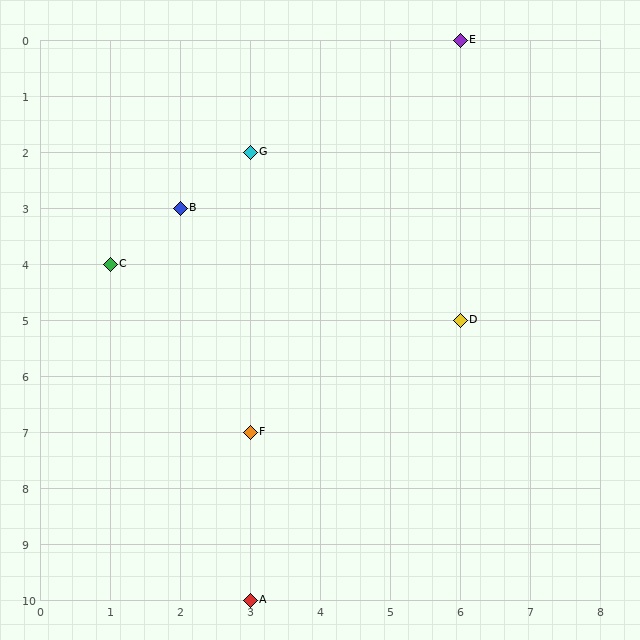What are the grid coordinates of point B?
Point B is at grid coordinates (2, 3).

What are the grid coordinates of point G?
Point G is at grid coordinates (3, 2).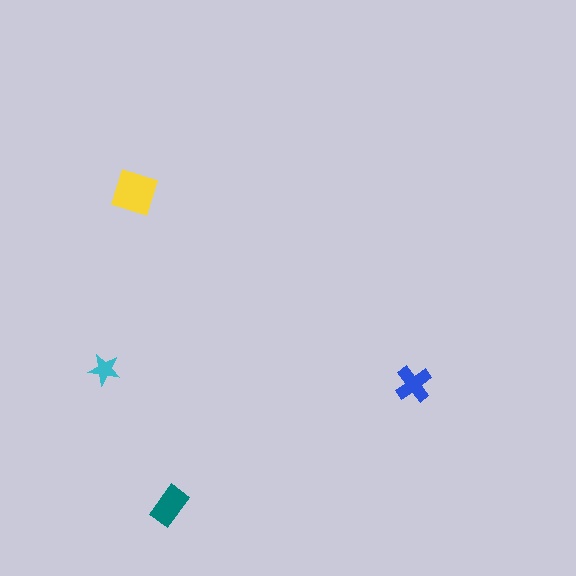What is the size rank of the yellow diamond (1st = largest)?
1st.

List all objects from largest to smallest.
The yellow diamond, the teal rectangle, the blue cross, the cyan star.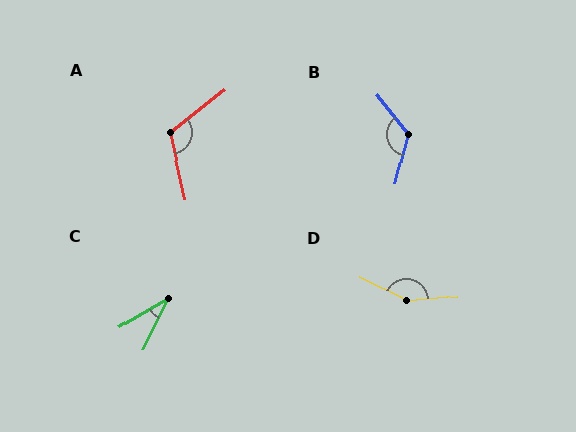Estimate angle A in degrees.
Approximately 114 degrees.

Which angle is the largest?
D, at approximately 149 degrees.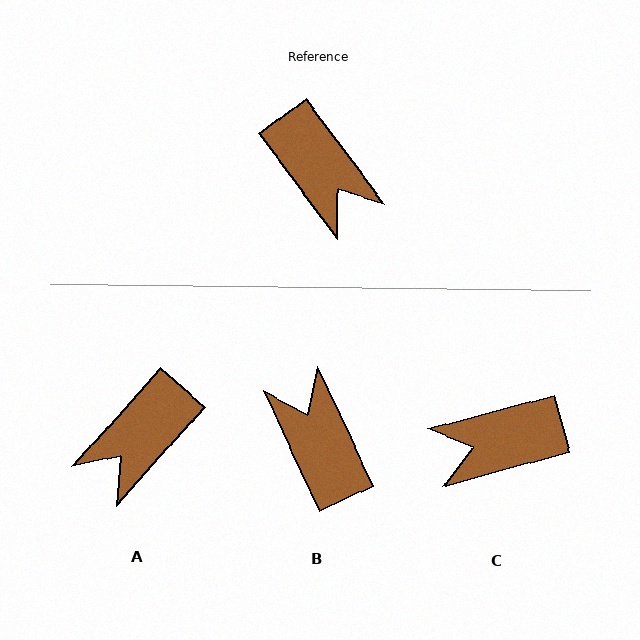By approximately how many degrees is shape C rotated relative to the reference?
Approximately 112 degrees clockwise.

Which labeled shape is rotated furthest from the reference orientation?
B, about 168 degrees away.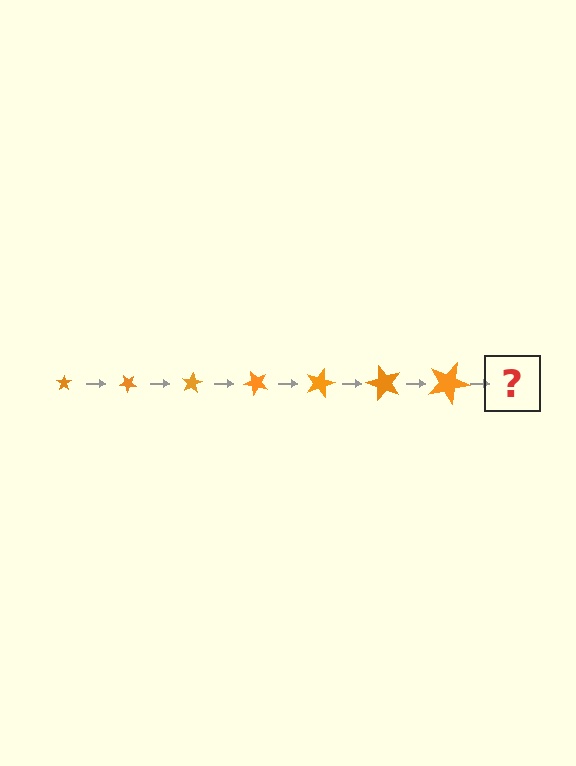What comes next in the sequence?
The next element should be a star, larger than the previous one and rotated 280 degrees from the start.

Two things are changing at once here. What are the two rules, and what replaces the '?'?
The two rules are that the star grows larger each step and it rotates 40 degrees each step. The '?' should be a star, larger than the previous one and rotated 280 degrees from the start.